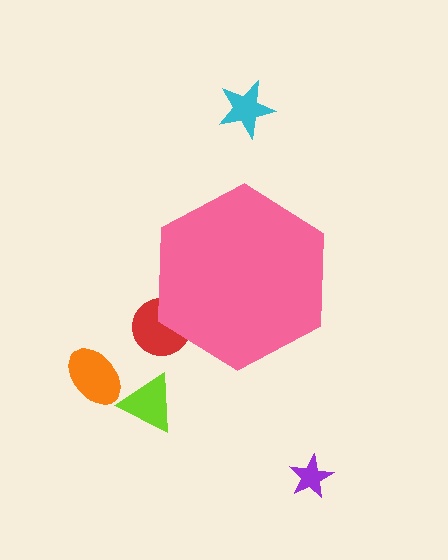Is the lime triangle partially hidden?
No, the lime triangle is fully visible.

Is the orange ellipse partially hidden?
No, the orange ellipse is fully visible.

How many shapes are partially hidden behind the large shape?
1 shape is partially hidden.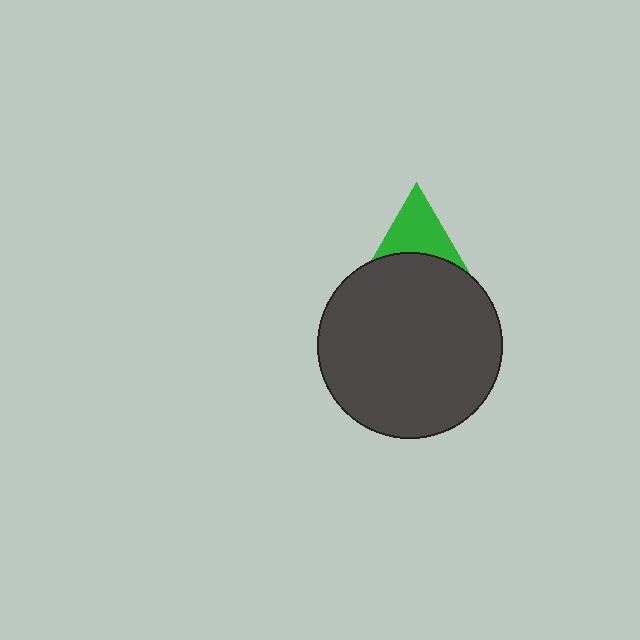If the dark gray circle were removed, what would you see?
You would see the complete green triangle.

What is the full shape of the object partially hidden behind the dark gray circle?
The partially hidden object is a green triangle.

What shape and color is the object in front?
The object in front is a dark gray circle.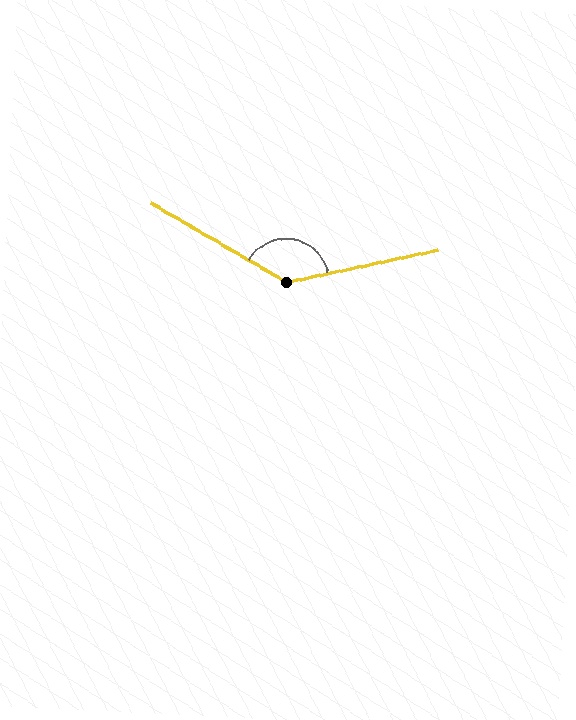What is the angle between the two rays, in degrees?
Approximately 138 degrees.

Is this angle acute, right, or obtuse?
It is obtuse.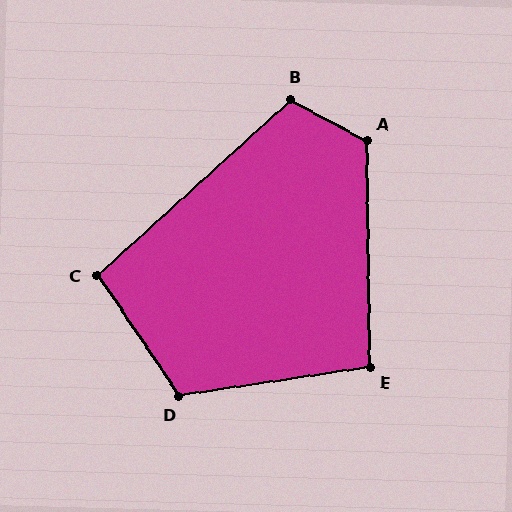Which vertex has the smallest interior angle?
E, at approximately 98 degrees.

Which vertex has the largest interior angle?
A, at approximately 119 degrees.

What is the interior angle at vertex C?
Approximately 98 degrees (obtuse).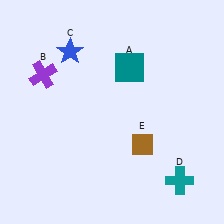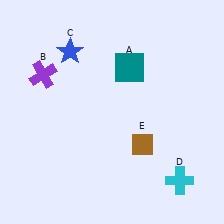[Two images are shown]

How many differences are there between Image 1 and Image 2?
There is 1 difference between the two images.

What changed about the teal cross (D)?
In Image 1, D is teal. In Image 2, it changed to cyan.